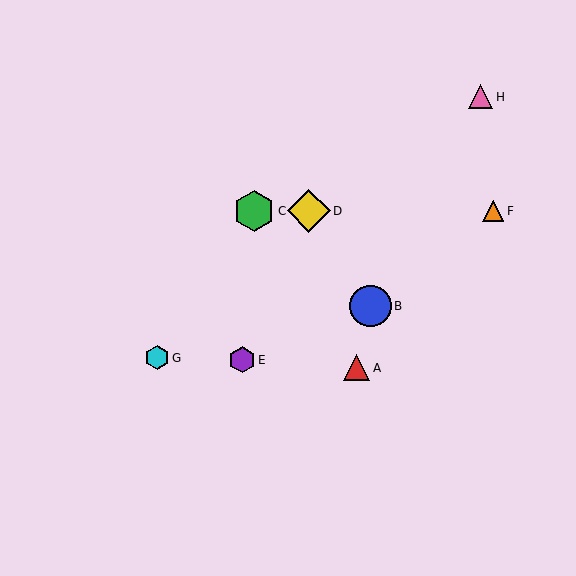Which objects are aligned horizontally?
Objects C, D, F are aligned horizontally.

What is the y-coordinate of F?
Object F is at y≈211.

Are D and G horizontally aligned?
No, D is at y≈211 and G is at y≈358.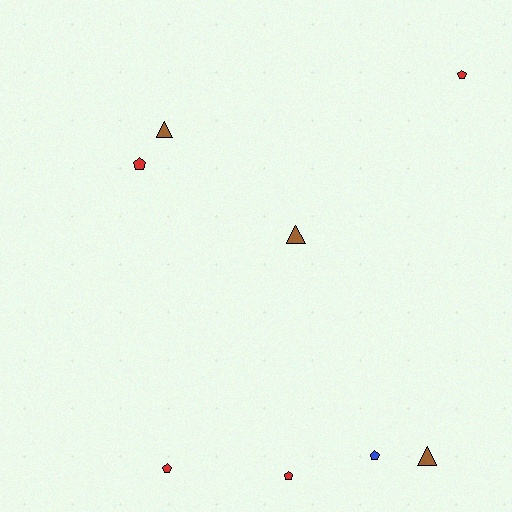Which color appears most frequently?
Red, with 4 objects.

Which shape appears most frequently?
Pentagon, with 5 objects.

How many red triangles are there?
There are no red triangles.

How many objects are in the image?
There are 8 objects.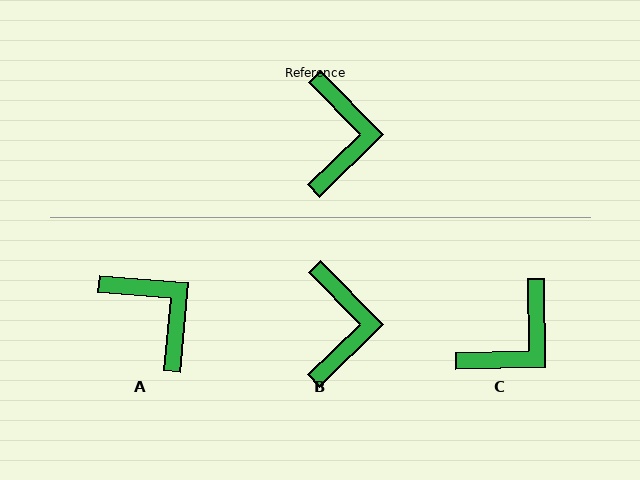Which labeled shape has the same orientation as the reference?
B.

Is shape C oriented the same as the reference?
No, it is off by about 43 degrees.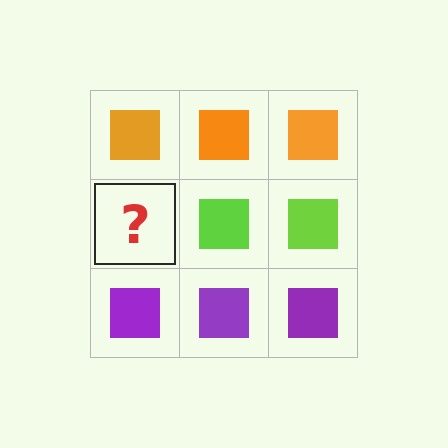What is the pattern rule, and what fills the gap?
The rule is that each row has a consistent color. The gap should be filled with a lime square.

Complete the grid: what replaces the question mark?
The question mark should be replaced with a lime square.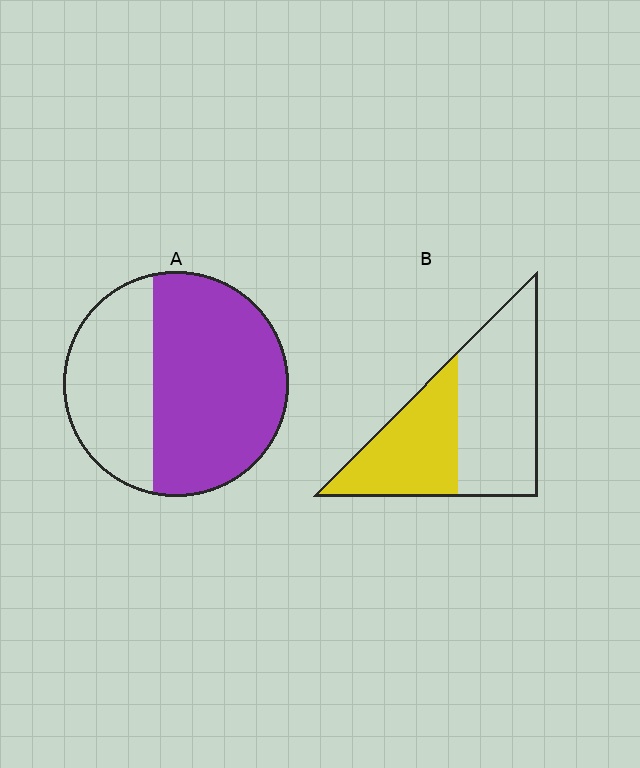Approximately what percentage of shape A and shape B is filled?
A is approximately 65% and B is approximately 40%.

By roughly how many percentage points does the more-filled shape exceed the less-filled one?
By roughly 20 percentage points (A over B).